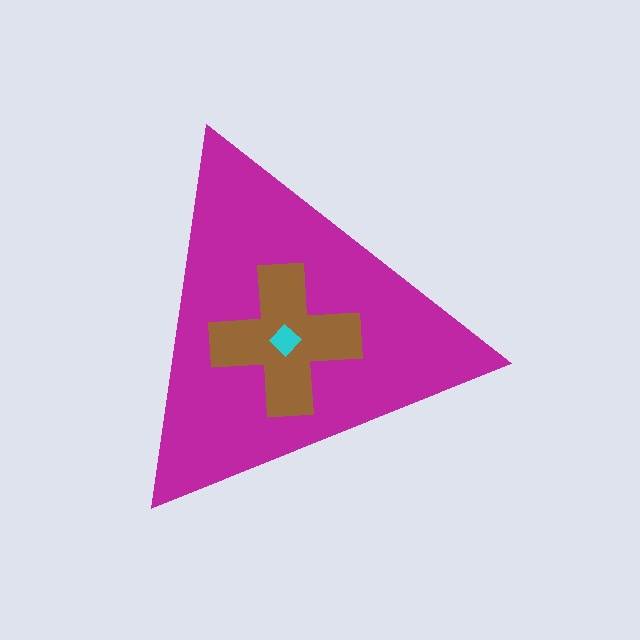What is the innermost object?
The cyan diamond.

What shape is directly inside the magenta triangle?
The brown cross.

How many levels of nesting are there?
3.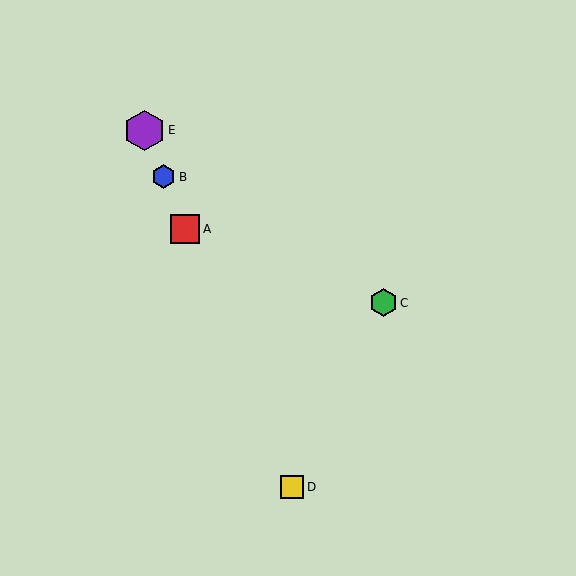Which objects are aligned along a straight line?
Objects A, B, D, E are aligned along a straight line.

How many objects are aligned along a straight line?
4 objects (A, B, D, E) are aligned along a straight line.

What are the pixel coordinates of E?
Object E is at (145, 130).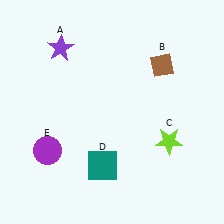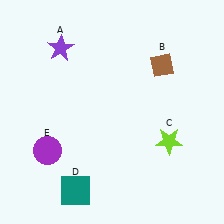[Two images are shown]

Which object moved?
The teal square (D) moved left.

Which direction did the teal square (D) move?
The teal square (D) moved left.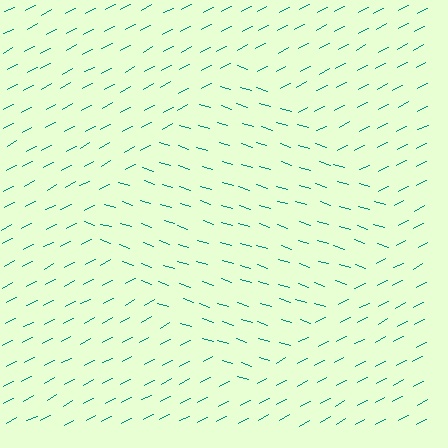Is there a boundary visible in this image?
Yes, there is a texture boundary formed by a change in line orientation.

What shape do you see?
I see a diamond.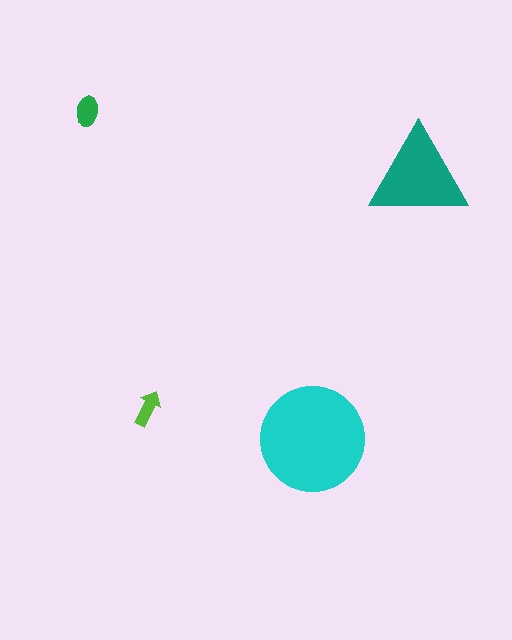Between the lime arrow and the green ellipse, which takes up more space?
The green ellipse.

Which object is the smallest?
The lime arrow.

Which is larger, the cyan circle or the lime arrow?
The cyan circle.